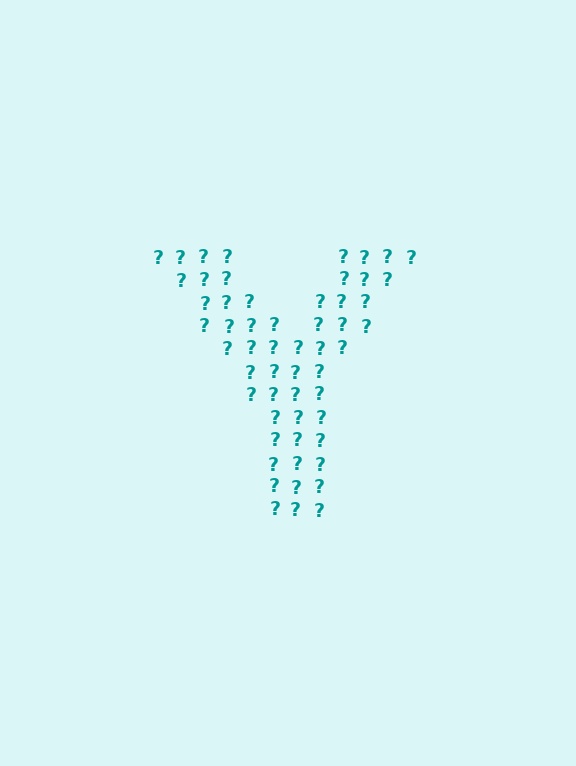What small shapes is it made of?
It is made of small question marks.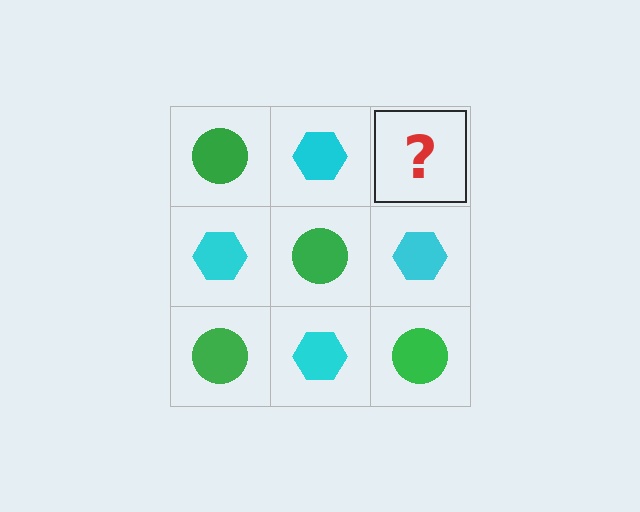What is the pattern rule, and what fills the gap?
The rule is that it alternates green circle and cyan hexagon in a checkerboard pattern. The gap should be filled with a green circle.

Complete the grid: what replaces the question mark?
The question mark should be replaced with a green circle.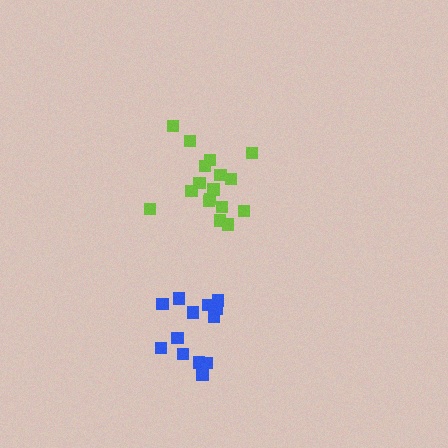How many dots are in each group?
Group 1: 17 dots, Group 2: 13 dots (30 total).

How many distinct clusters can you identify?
There are 2 distinct clusters.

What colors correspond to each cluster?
The clusters are colored: lime, blue.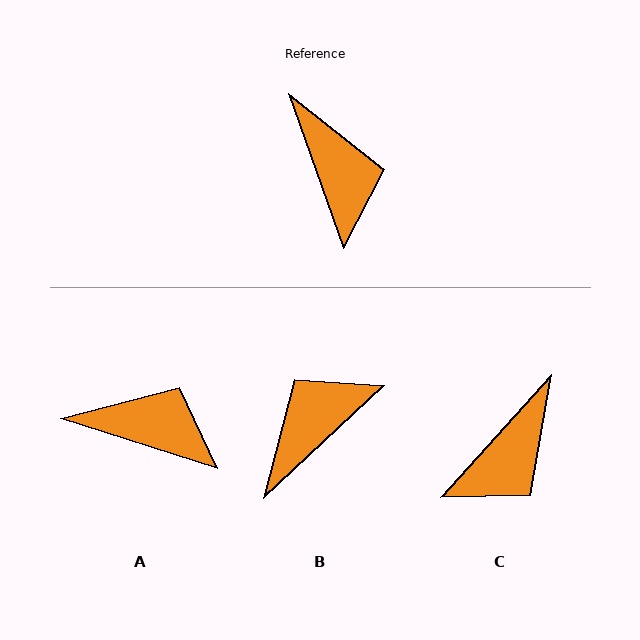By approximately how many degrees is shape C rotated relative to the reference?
Approximately 61 degrees clockwise.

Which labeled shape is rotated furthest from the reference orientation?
B, about 113 degrees away.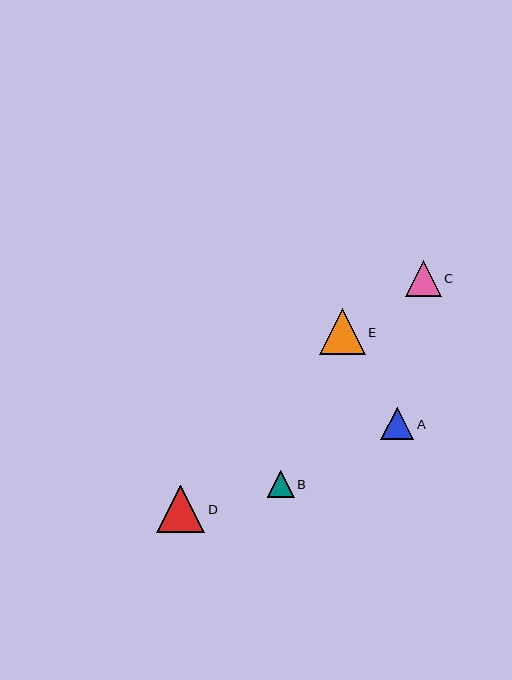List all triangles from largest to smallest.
From largest to smallest: D, E, C, A, B.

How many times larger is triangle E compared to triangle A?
Triangle E is approximately 1.4 times the size of triangle A.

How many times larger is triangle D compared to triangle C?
Triangle D is approximately 1.3 times the size of triangle C.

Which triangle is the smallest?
Triangle B is the smallest with a size of approximately 27 pixels.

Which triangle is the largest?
Triangle D is the largest with a size of approximately 48 pixels.